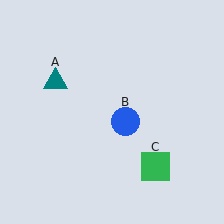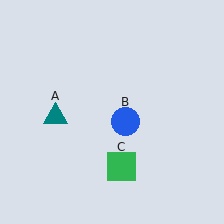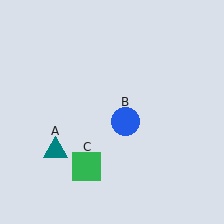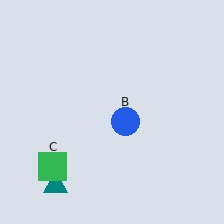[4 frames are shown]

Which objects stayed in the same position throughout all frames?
Blue circle (object B) remained stationary.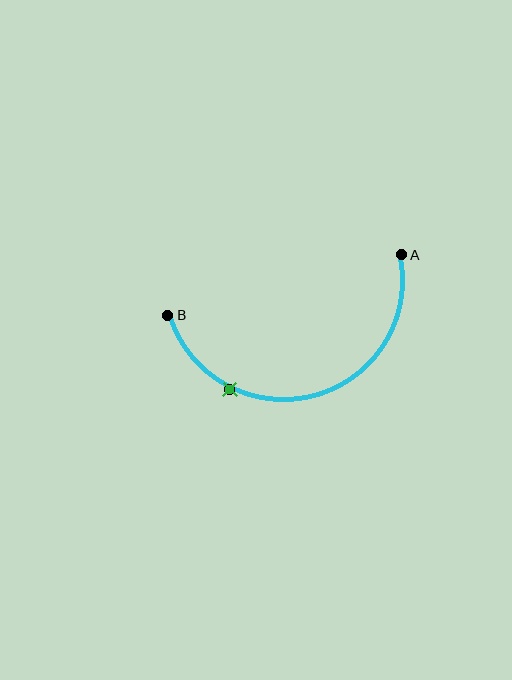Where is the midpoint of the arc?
The arc midpoint is the point on the curve farthest from the straight line joining A and B. It sits below that line.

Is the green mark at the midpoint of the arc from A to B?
No. The green mark lies on the arc but is closer to endpoint B. The arc midpoint would be at the point on the curve equidistant along the arc from both A and B.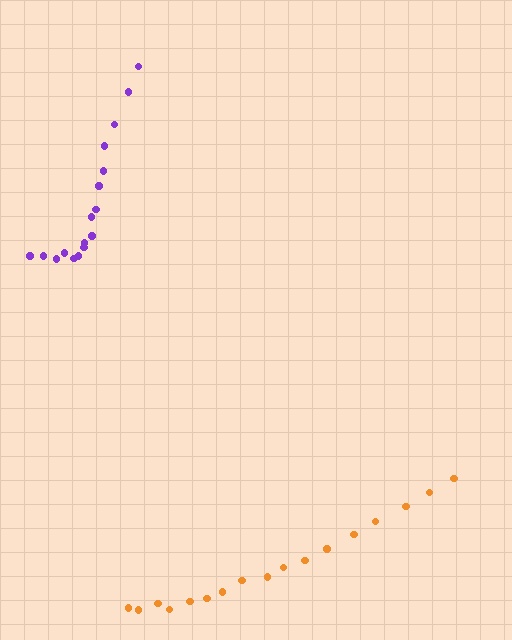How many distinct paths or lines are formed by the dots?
There are 2 distinct paths.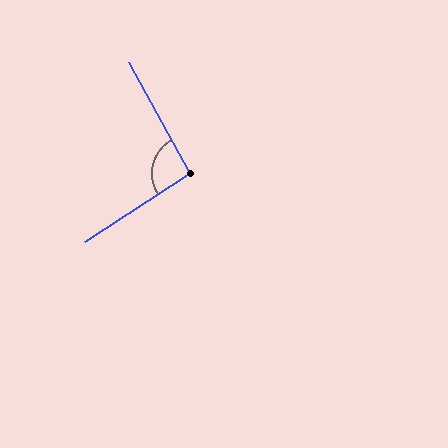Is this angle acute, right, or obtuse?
It is approximately a right angle.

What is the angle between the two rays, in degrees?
Approximately 94 degrees.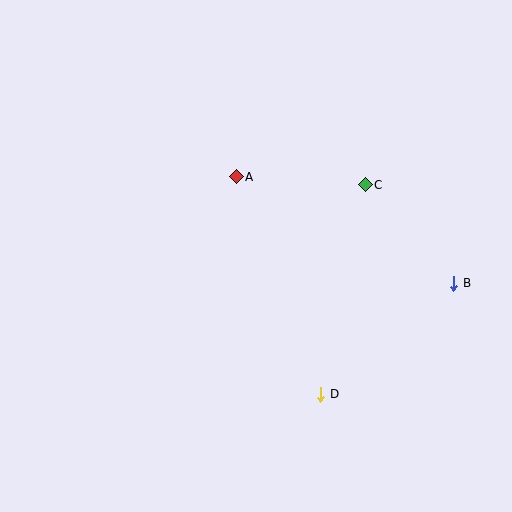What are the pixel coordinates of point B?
Point B is at (454, 283).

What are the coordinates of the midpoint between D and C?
The midpoint between D and C is at (343, 289).